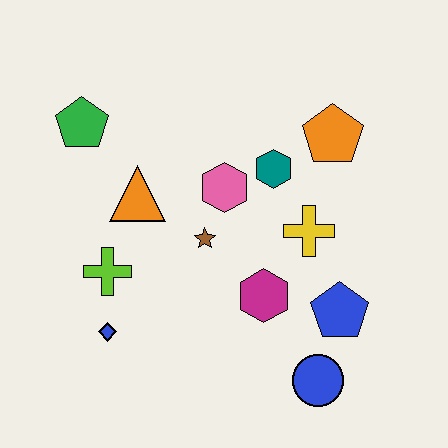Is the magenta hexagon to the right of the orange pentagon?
No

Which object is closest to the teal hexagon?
The pink hexagon is closest to the teal hexagon.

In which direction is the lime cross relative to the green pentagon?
The lime cross is below the green pentagon.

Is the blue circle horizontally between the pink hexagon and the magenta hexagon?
No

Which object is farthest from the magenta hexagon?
The green pentagon is farthest from the magenta hexagon.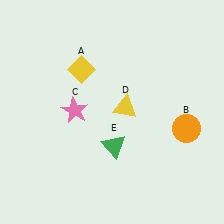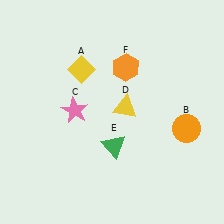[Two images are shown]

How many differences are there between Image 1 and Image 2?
There is 1 difference between the two images.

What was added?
An orange hexagon (F) was added in Image 2.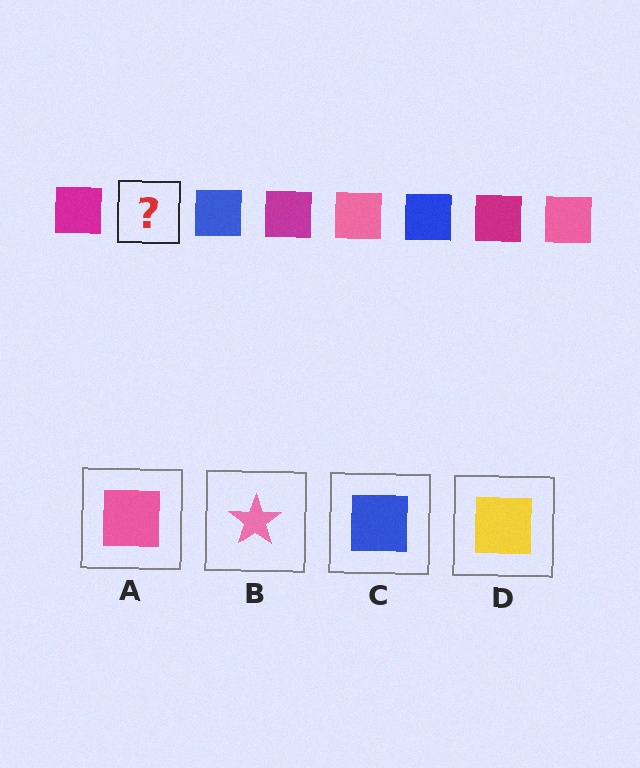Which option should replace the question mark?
Option A.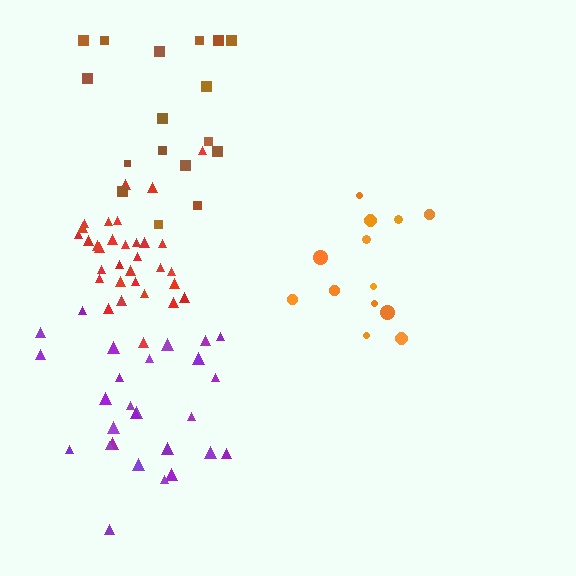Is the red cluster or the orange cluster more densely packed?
Red.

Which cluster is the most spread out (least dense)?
Brown.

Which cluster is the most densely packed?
Red.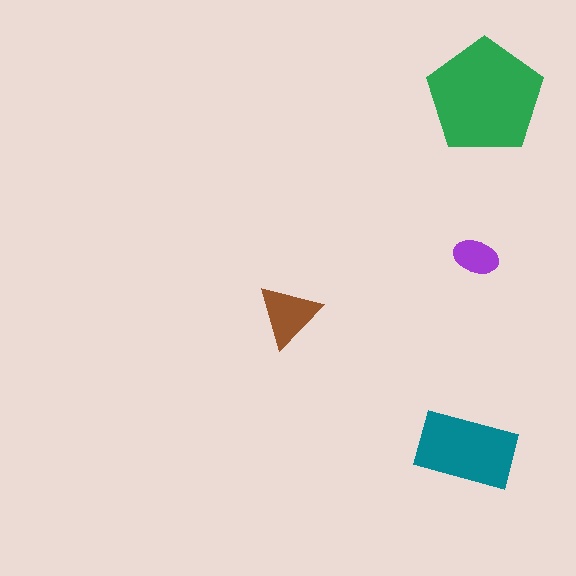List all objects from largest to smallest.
The green pentagon, the teal rectangle, the brown triangle, the purple ellipse.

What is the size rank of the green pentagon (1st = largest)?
1st.